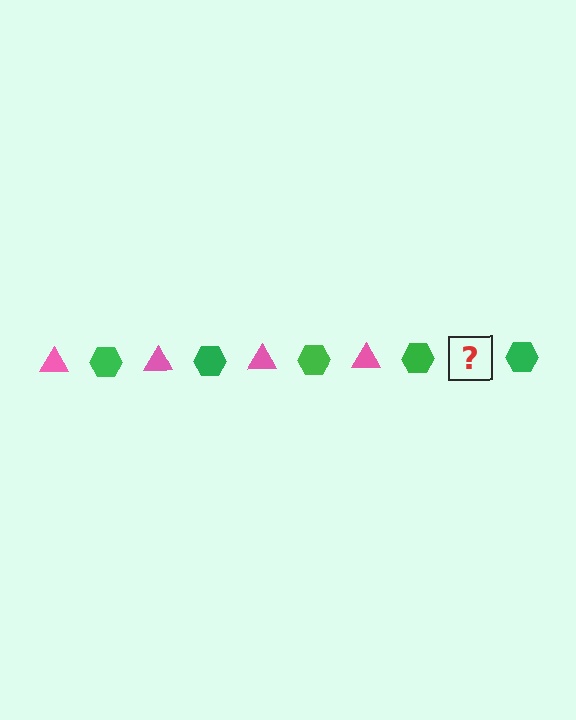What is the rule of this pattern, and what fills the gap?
The rule is that the pattern alternates between pink triangle and green hexagon. The gap should be filled with a pink triangle.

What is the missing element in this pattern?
The missing element is a pink triangle.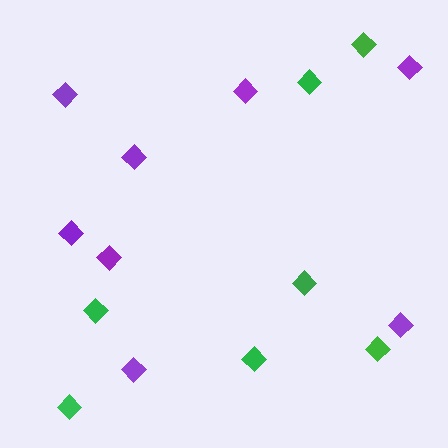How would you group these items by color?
There are 2 groups: one group of green diamonds (7) and one group of purple diamonds (8).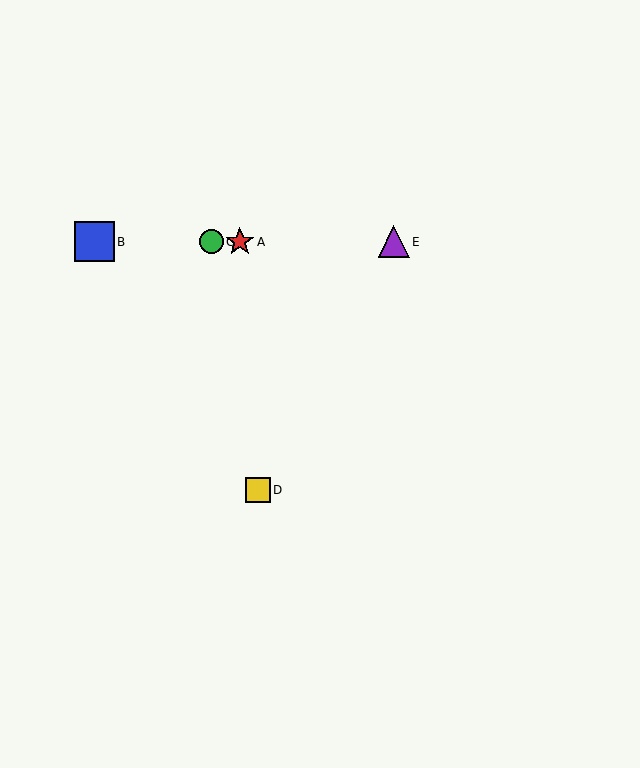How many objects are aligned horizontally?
4 objects (A, B, C, E) are aligned horizontally.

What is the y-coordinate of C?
Object C is at y≈242.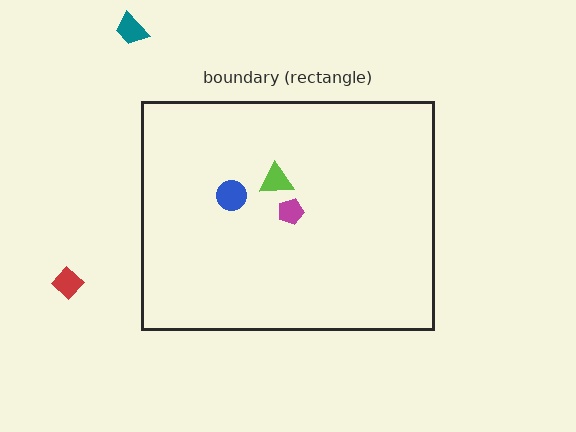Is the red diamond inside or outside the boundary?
Outside.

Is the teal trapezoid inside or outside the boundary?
Outside.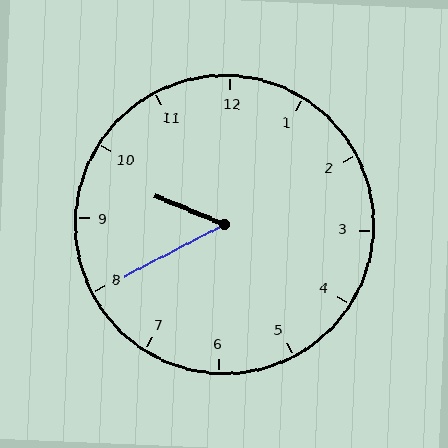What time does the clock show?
9:40.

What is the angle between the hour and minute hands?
Approximately 50 degrees.